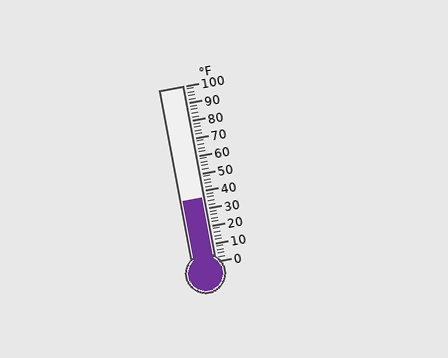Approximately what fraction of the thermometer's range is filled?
The thermometer is filled to approximately 35% of its range.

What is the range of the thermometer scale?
The thermometer scale ranges from 0°F to 100°F.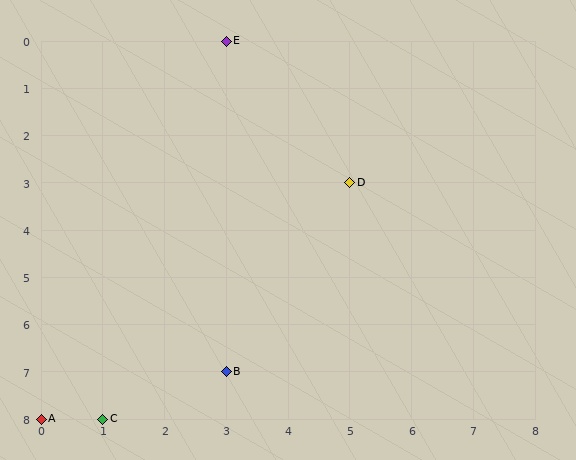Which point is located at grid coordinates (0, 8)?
Point A is at (0, 8).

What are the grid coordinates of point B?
Point B is at grid coordinates (3, 7).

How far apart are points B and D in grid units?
Points B and D are 2 columns and 4 rows apart (about 4.5 grid units diagonally).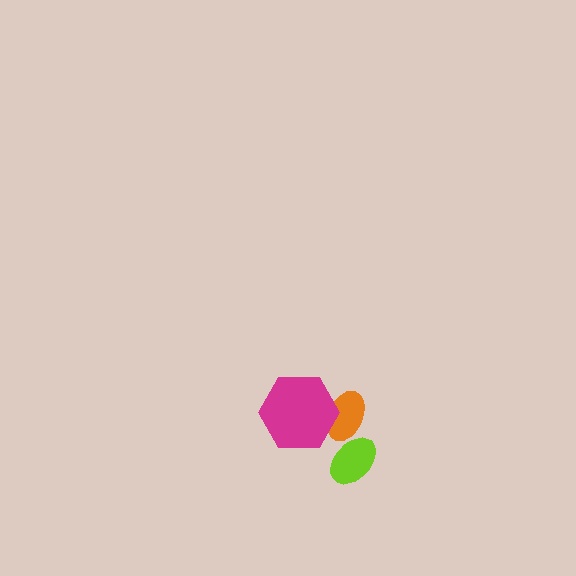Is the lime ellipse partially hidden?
No, no other shape covers it.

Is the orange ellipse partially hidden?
Yes, it is partially covered by another shape.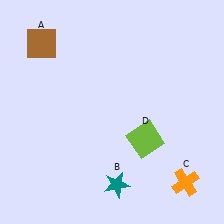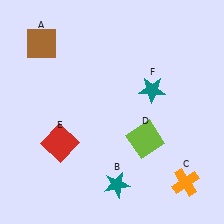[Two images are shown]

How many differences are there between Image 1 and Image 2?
There are 2 differences between the two images.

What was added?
A red square (E), a teal star (F) were added in Image 2.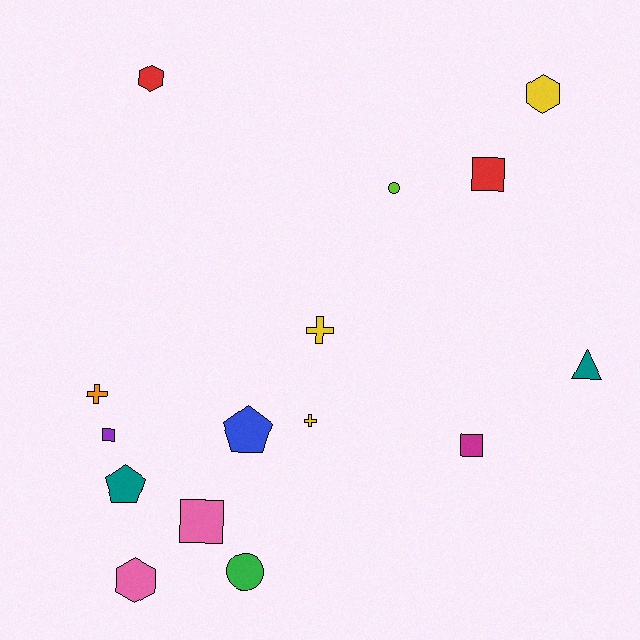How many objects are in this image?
There are 15 objects.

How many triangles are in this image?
There is 1 triangle.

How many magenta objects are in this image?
There is 1 magenta object.